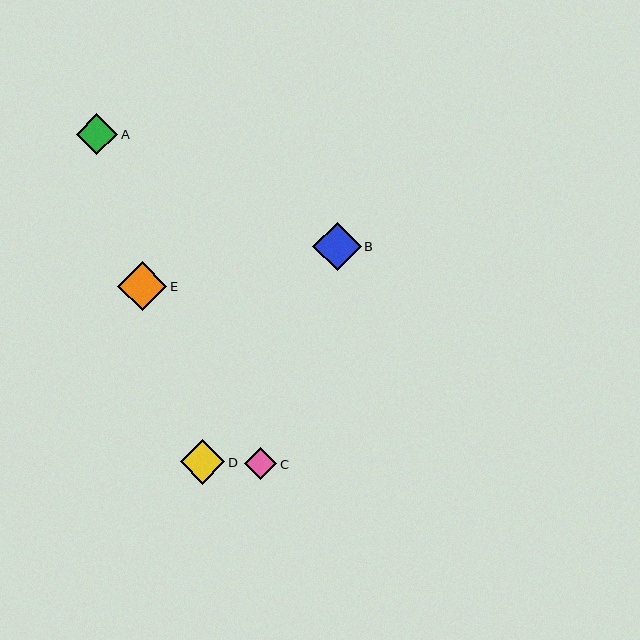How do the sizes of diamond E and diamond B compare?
Diamond E and diamond B are approximately the same size.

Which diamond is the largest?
Diamond E is the largest with a size of approximately 49 pixels.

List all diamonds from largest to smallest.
From largest to smallest: E, B, D, A, C.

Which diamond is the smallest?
Diamond C is the smallest with a size of approximately 32 pixels.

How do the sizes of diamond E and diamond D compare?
Diamond E and diamond D are approximately the same size.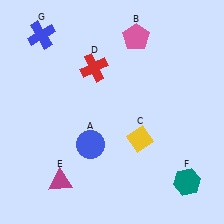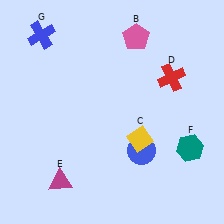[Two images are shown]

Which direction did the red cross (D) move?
The red cross (D) moved right.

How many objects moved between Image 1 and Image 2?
3 objects moved between the two images.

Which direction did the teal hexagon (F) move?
The teal hexagon (F) moved up.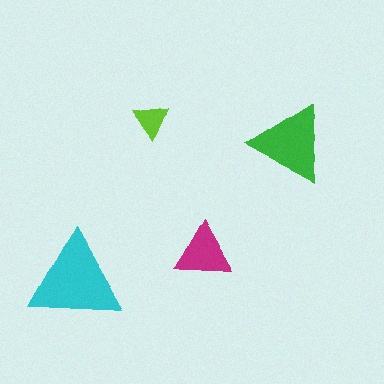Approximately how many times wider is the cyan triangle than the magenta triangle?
About 1.5 times wider.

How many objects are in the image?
There are 4 objects in the image.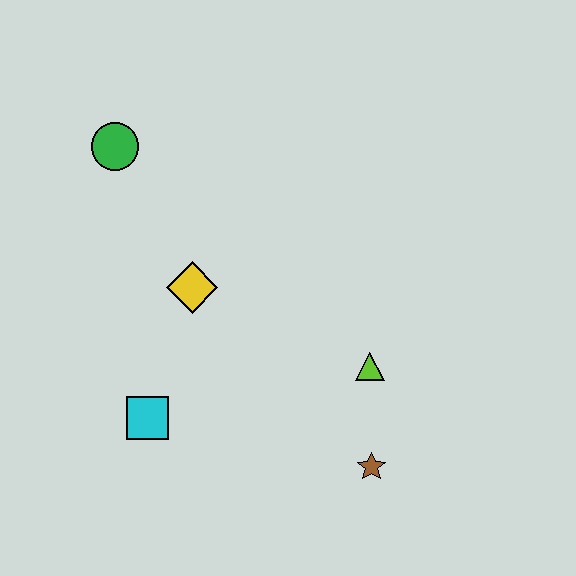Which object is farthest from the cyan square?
The green circle is farthest from the cyan square.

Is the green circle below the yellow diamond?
No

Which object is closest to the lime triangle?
The brown star is closest to the lime triangle.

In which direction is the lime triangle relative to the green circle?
The lime triangle is to the right of the green circle.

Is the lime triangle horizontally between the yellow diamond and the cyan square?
No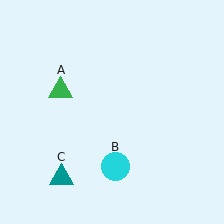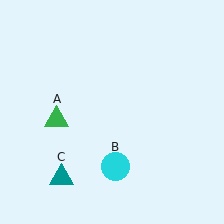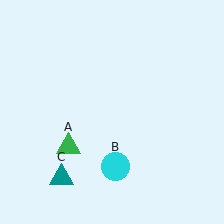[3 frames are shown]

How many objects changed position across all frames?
1 object changed position: green triangle (object A).